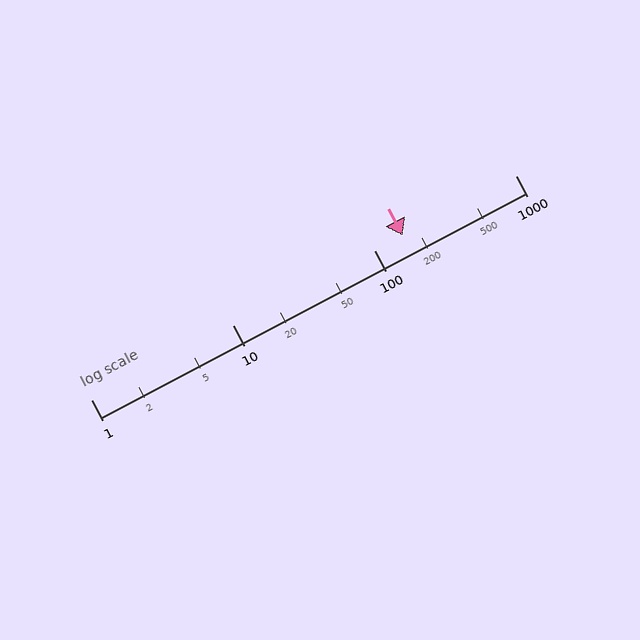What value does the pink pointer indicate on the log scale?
The pointer indicates approximately 160.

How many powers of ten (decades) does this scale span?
The scale spans 3 decades, from 1 to 1000.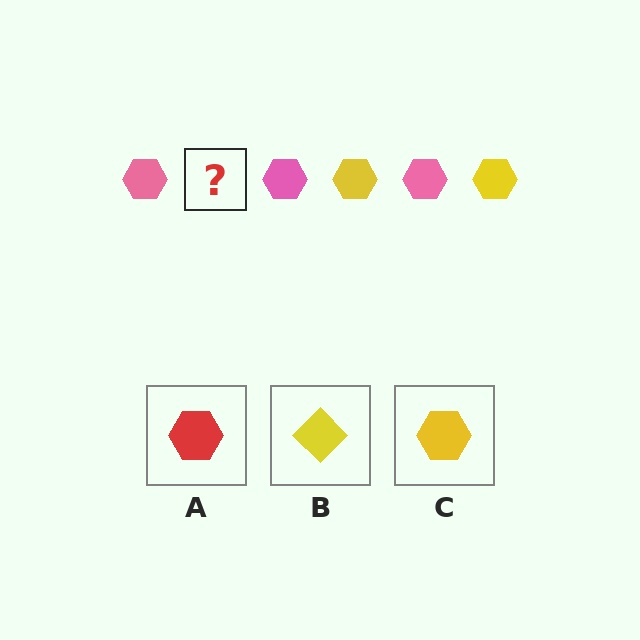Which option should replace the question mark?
Option C.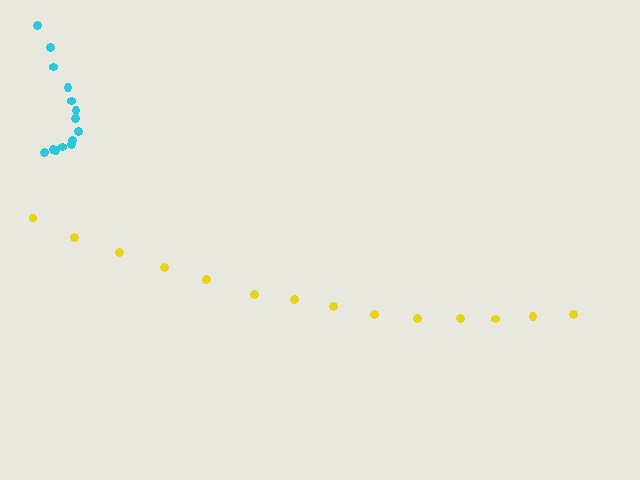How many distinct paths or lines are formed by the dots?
There are 2 distinct paths.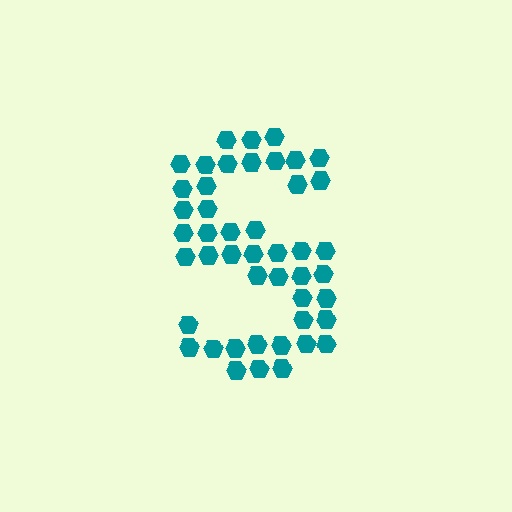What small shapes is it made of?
It is made of small hexagons.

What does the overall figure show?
The overall figure shows the letter S.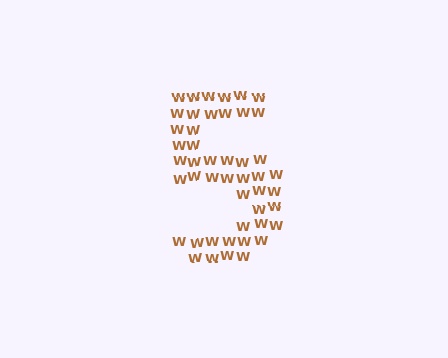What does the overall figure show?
The overall figure shows the digit 5.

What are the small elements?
The small elements are letter W's.